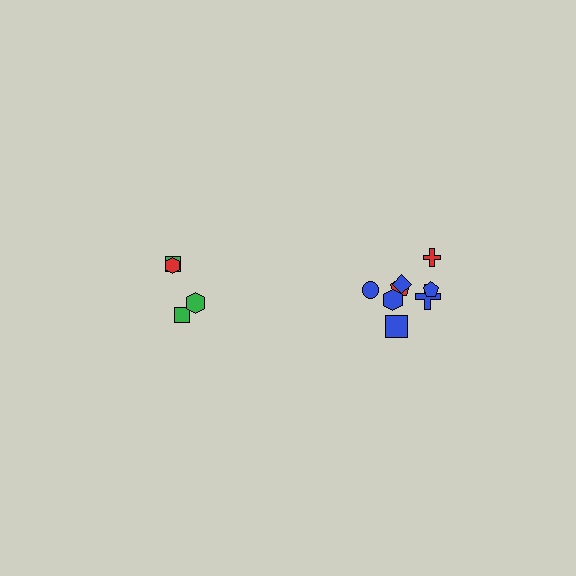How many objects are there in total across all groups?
There are 12 objects.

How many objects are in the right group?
There are 8 objects.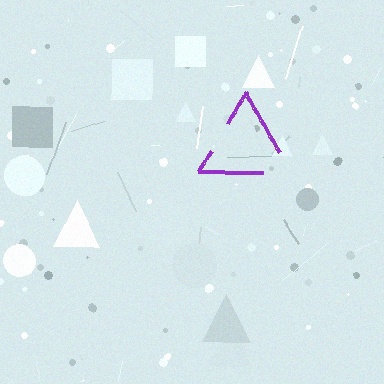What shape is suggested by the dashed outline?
The dashed outline suggests a triangle.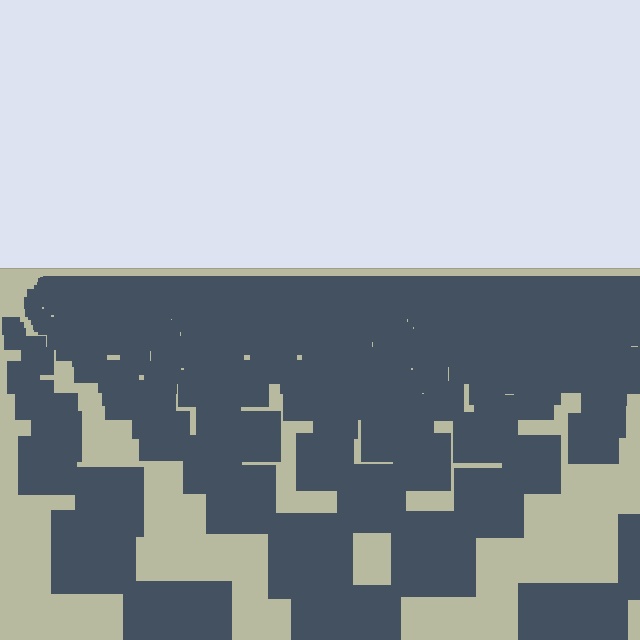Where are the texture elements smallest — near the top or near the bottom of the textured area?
Near the top.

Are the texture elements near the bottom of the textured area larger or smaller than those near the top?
Larger. Near the bottom, elements are closer to the viewer and appear at a bigger on-screen size.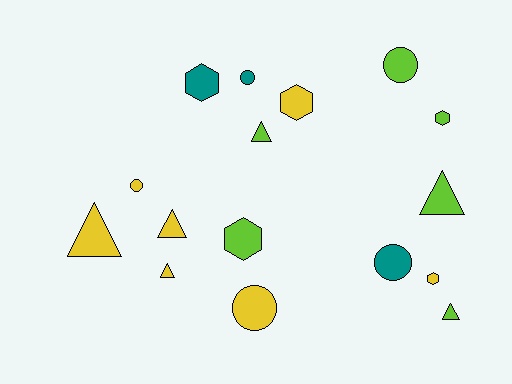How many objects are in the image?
There are 16 objects.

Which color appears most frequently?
Yellow, with 7 objects.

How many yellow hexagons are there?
There are 2 yellow hexagons.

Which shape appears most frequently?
Triangle, with 6 objects.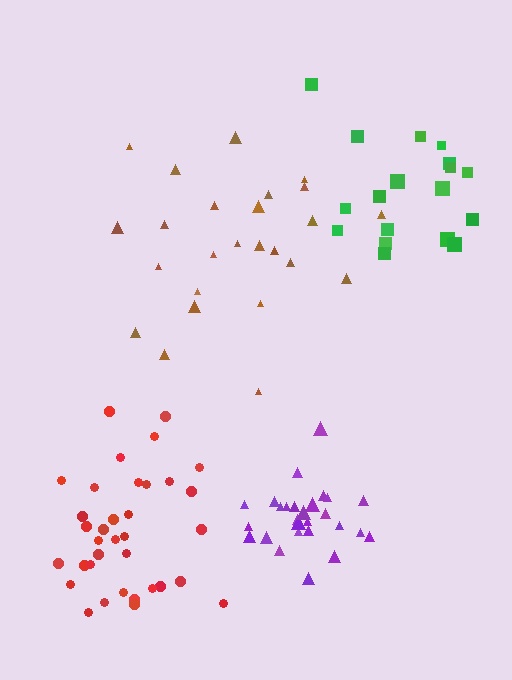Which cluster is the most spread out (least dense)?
Green.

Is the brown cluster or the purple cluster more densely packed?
Purple.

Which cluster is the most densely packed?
Purple.